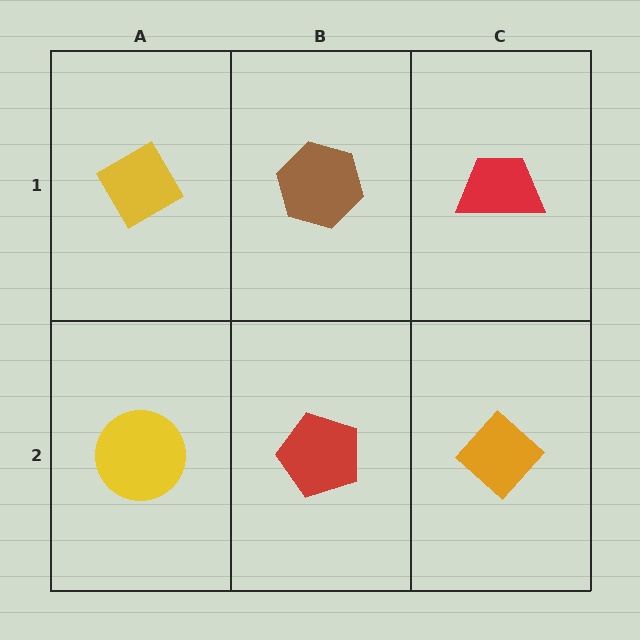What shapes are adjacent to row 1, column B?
A red pentagon (row 2, column B), a yellow diamond (row 1, column A), a red trapezoid (row 1, column C).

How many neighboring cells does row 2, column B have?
3.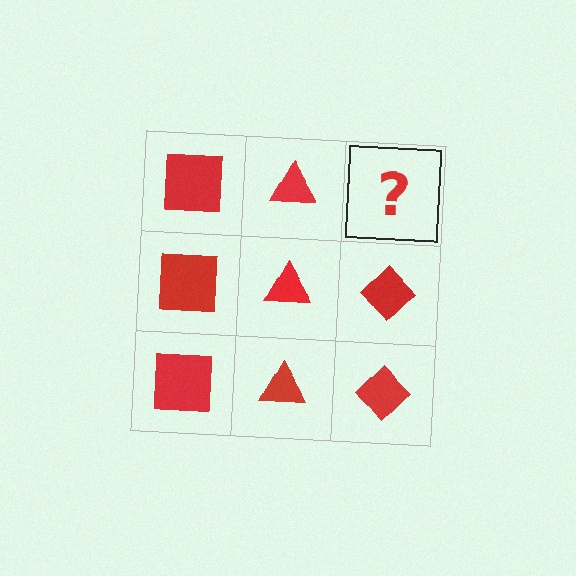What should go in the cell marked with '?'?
The missing cell should contain a red diamond.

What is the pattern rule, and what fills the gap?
The rule is that each column has a consistent shape. The gap should be filled with a red diamond.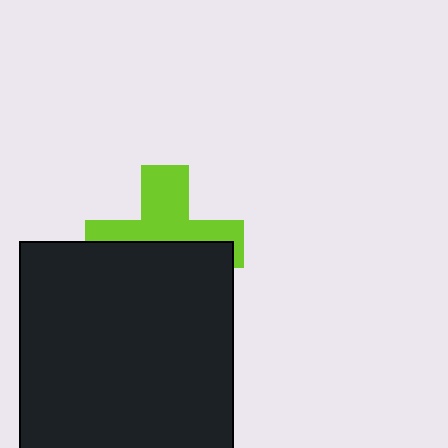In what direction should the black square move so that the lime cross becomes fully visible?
The black square should move down. That is the shortest direction to clear the overlap and leave the lime cross fully visible.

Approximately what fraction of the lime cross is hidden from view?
Roughly 51% of the lime cross is hidden behind the black square.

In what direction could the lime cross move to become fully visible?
The lime cross could move up. That would shift it out from behind the black square entirely.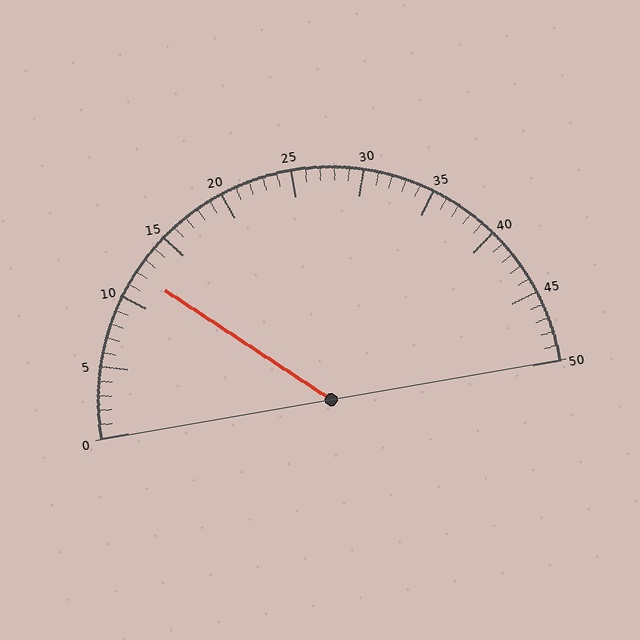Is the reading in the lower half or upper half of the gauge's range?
The reading is in the lower half of the range (0 to 50).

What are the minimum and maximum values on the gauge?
The gauge ranges from 0 to 50.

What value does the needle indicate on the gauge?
The needle indicates approximately 12.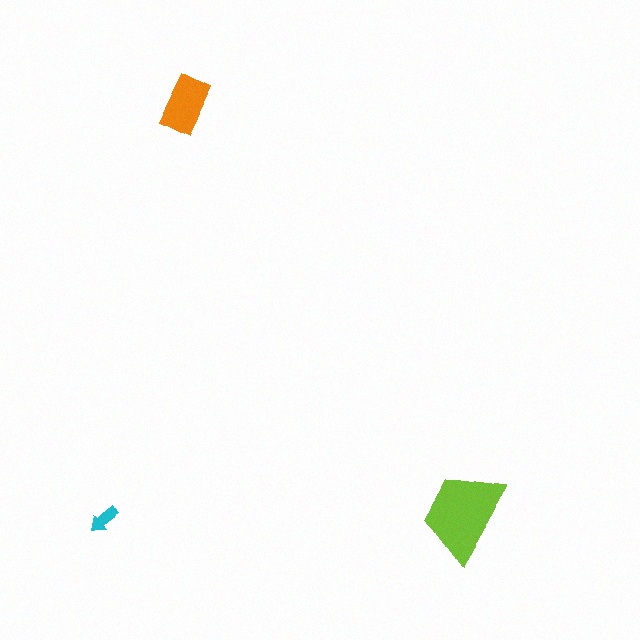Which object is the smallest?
The cyan arrow.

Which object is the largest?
The lime trapezoid.